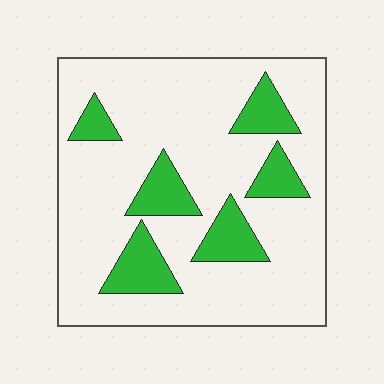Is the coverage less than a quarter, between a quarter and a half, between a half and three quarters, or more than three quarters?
Less than a quarter.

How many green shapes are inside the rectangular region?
6.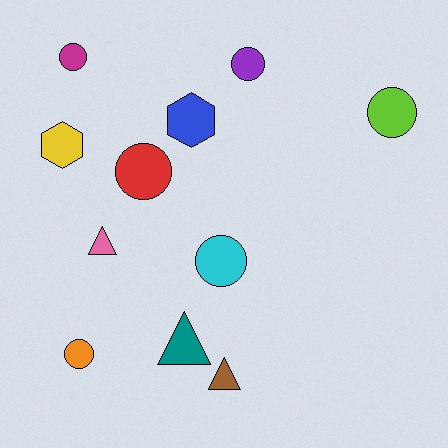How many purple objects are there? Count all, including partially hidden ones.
There is 1 purple object.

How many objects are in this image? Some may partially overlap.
There are 11 objects.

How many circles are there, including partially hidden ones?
There are 6 circles.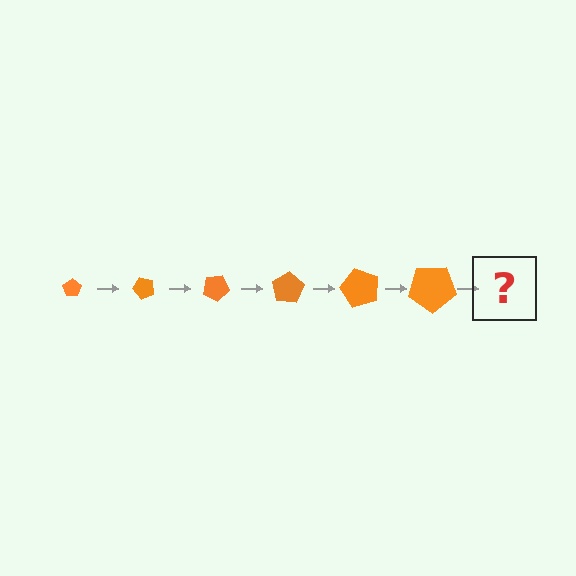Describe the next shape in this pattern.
It should be a pentagon, larger than the previous one and rotated 300 degrees from the start.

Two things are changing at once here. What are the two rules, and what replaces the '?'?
The two rules are that the pentagon grows larger each step and it rotates 50 degrees each step. The '?' should be a pentagon, larger than the previous one and rotated 300 degrees from the start.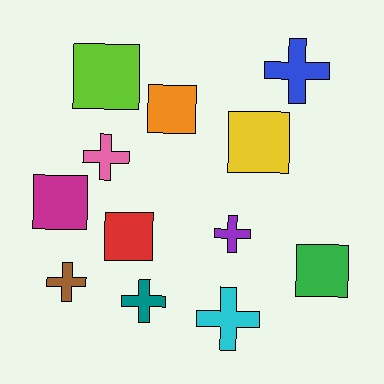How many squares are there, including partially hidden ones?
There are 6 squares.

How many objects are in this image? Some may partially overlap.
There are 12 objects.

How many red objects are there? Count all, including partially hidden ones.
There is 1 red object.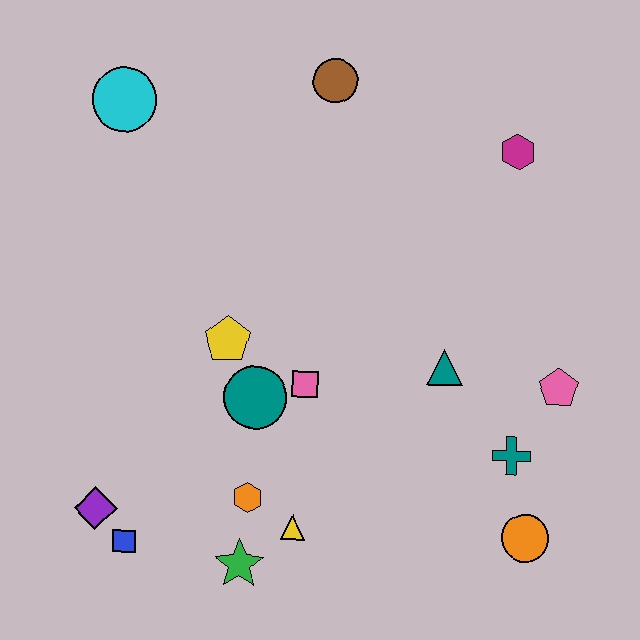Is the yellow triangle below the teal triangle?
Yes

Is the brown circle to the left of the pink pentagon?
Yes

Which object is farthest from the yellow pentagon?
The orange circle is farthest from the yellow pentagon.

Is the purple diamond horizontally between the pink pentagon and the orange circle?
No